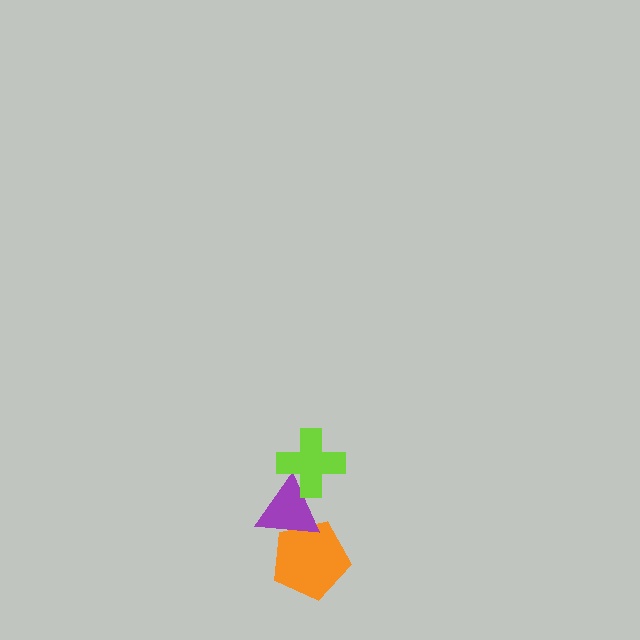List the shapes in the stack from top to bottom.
From top to bottom: the lime cross, the purple triangle, the orange pentagon.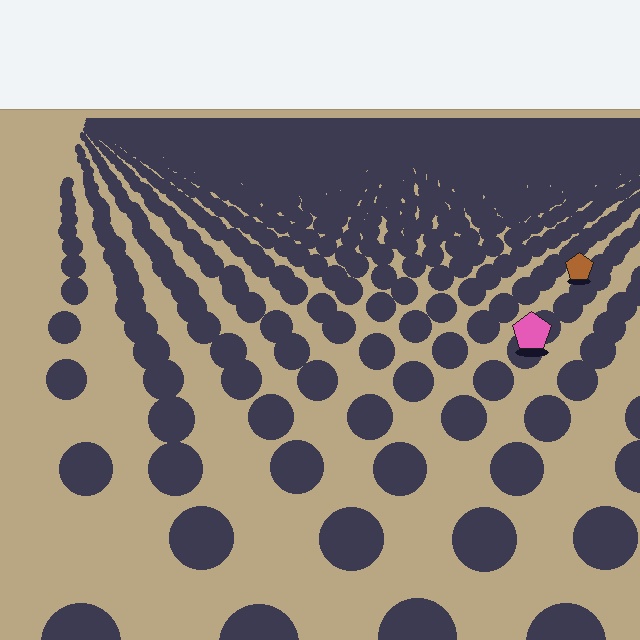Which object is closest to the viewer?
The pink pentagon is closest. The texture marks near it are larger and more spread out.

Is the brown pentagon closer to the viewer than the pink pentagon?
No. The pink pentagon is closer — you can tell from the texture gradient: the ground texture is coarser near it.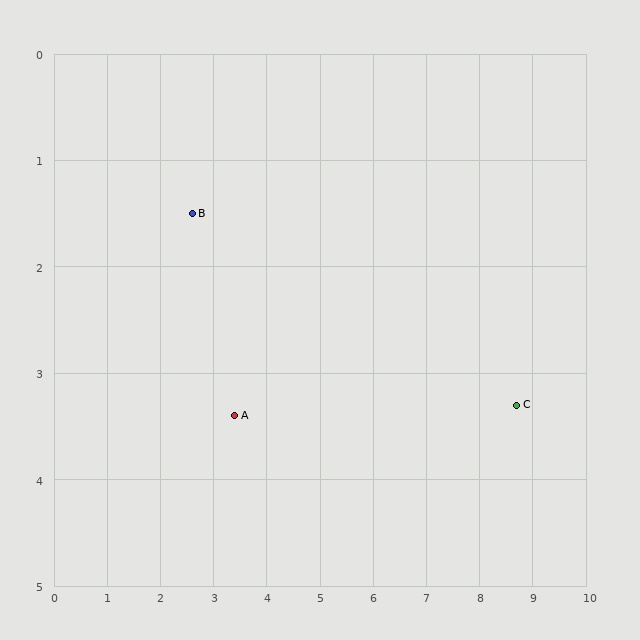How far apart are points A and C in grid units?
Points A and C are about 5.3 grid units apart.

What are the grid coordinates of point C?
Point C is at approximately (8.7, 3.3).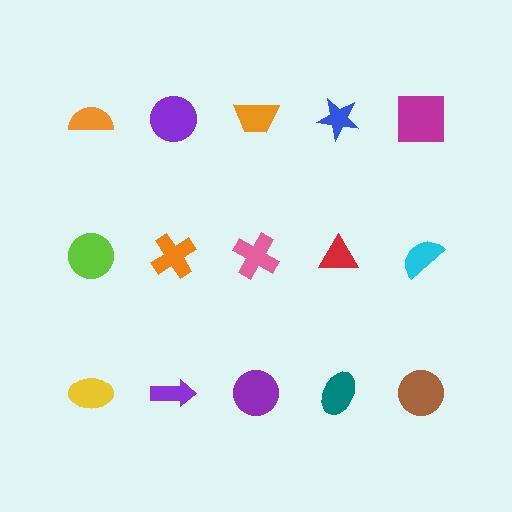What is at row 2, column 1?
A lime circle.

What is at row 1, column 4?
A blue star.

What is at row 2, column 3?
A pink cross.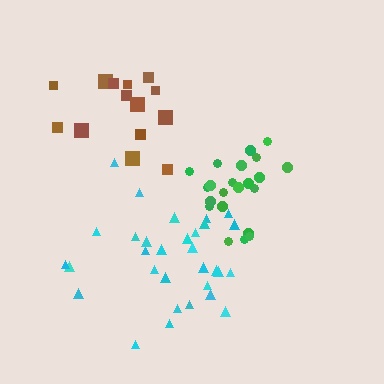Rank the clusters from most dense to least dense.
green, cyan, brown.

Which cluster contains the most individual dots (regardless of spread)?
Cyan (31).